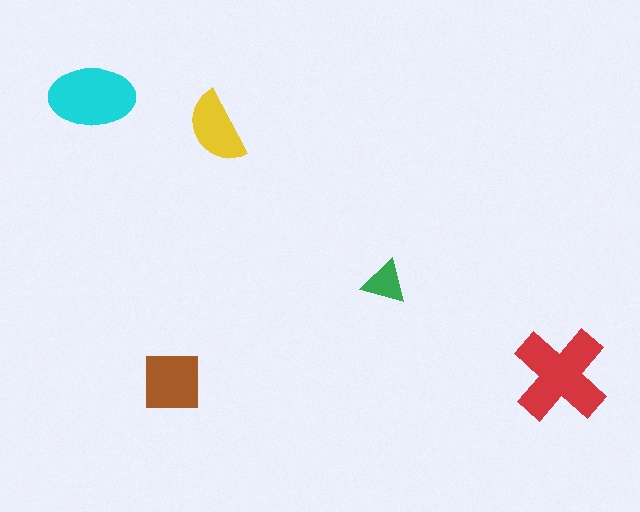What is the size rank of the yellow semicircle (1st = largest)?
4th.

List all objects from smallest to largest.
The green triangle, the yellow semicircle, the brown square, the cyan ellipse, the red cross.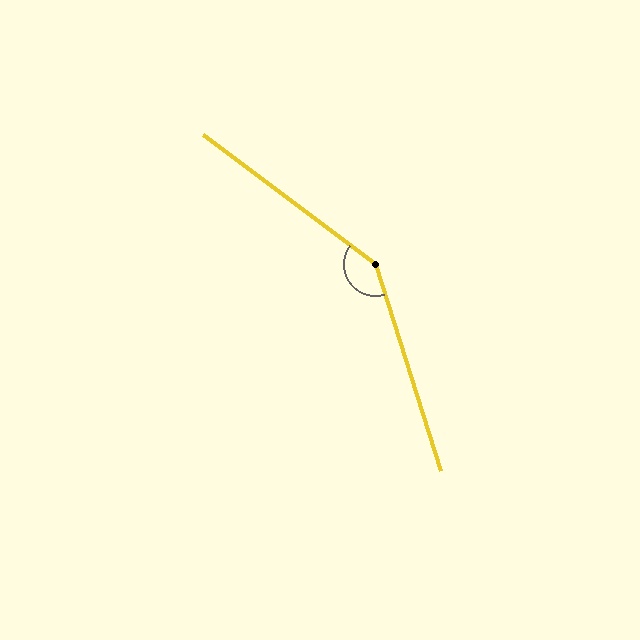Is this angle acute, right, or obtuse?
It is obtuse.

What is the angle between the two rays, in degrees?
Approximately 144 degrees.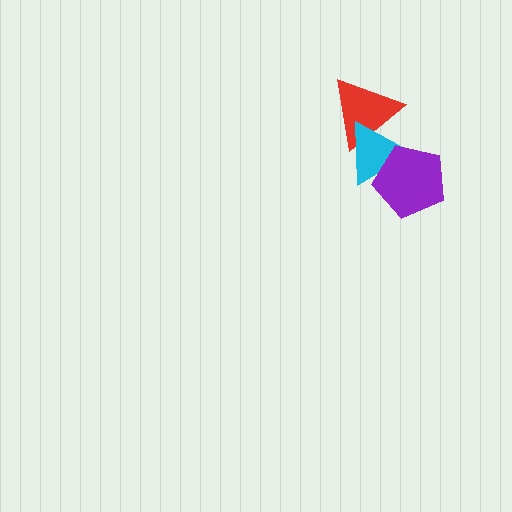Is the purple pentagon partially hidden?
No, no other shape covers it.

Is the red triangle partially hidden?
Yes, it is partially covered by another shape.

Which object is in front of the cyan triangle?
The purple pentagon is in front of the cyan triangle.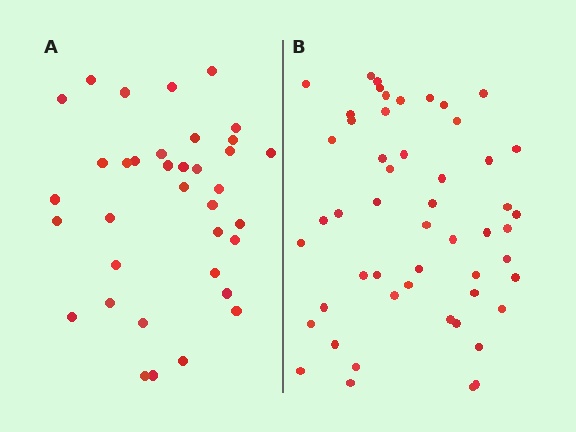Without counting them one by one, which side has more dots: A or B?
Region B (the right region) has more dots.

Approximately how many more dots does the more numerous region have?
Region B has approximately 15 more dots than region A.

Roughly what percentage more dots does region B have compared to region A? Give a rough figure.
About 45% more.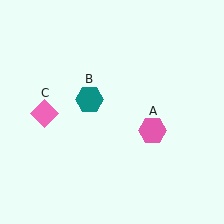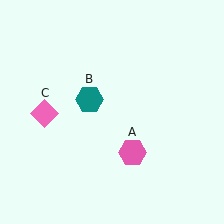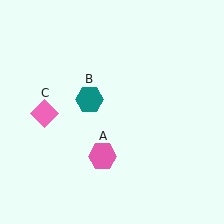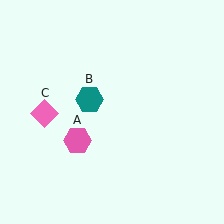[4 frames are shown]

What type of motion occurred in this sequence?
The pink hexagon (object A) rotated clockwise around the center of the scene.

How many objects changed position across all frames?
1 object changed position: pink hexagon (object A).